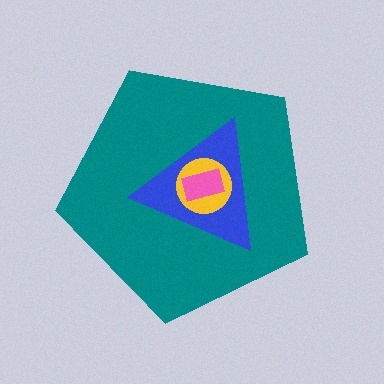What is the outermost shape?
The teal pentagon.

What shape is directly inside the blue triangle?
The yellow circle.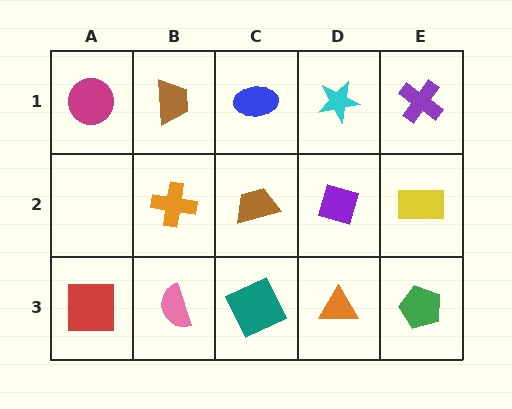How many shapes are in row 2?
4 shapes.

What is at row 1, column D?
A cyan star.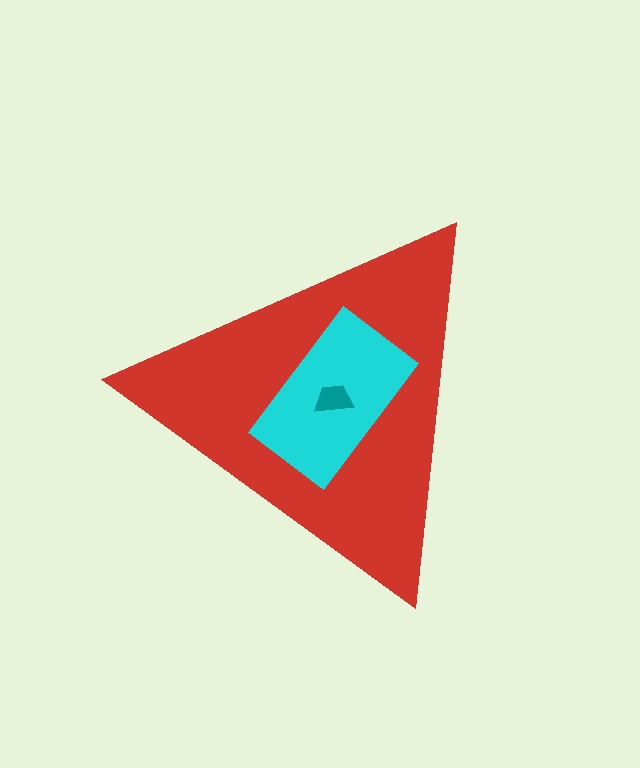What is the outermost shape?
The red triangle.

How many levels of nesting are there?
3.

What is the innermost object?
The teal trapezoid.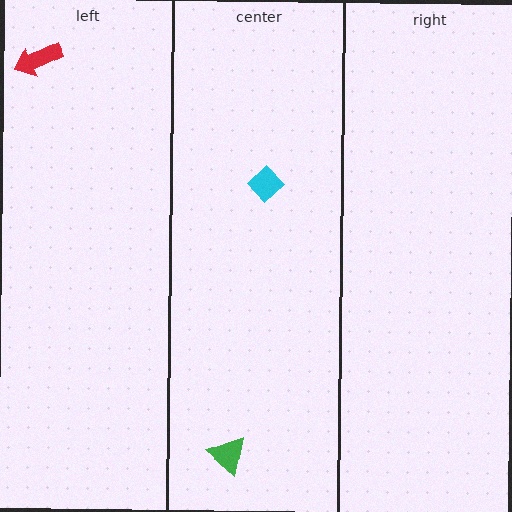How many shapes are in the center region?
2.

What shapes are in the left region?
The red arrow.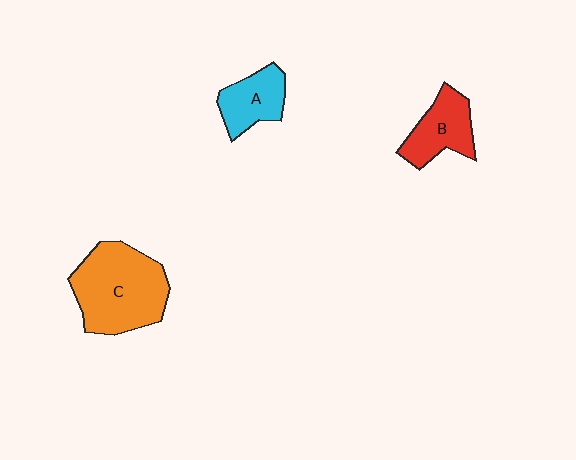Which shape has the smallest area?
Shape A (cyan).